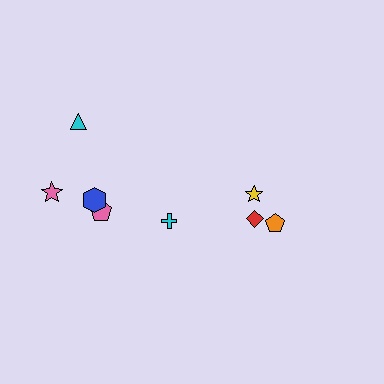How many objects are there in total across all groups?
There are 8 objects.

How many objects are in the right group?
There are 3 objects.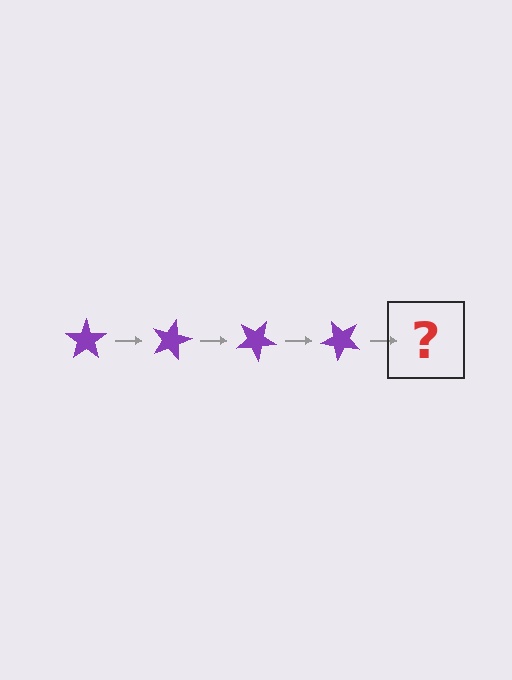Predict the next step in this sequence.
The next step is a purple star rotated 60 degrees.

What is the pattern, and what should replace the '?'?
The pattern is that the star rotates 15 degrees each step. The '?' should be a purple star rotated 60 degrees.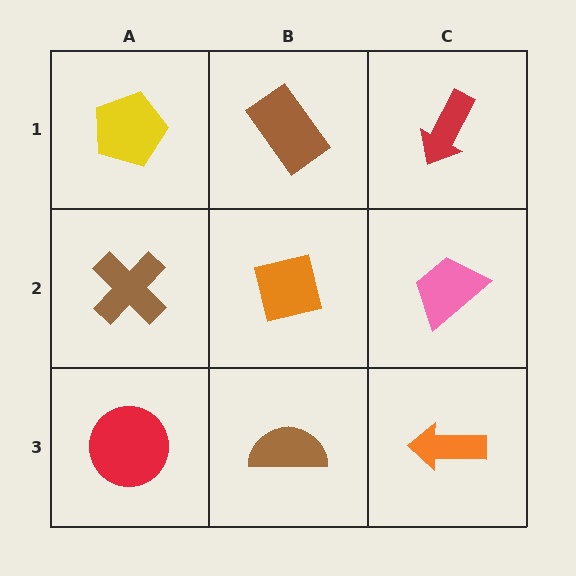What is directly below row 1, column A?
A brown cross.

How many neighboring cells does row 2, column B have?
4.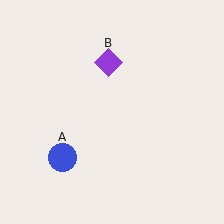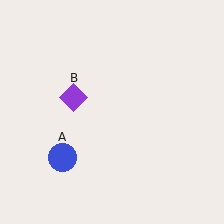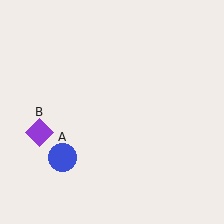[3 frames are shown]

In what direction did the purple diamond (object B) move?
The purple diamond (object B) moved down and to the left.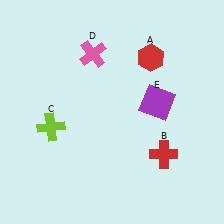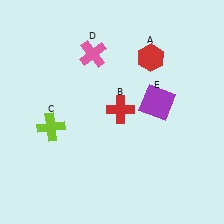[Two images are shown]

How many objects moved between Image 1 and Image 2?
1 object moved between the two images.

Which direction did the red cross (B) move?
The red cross (B) moved up.